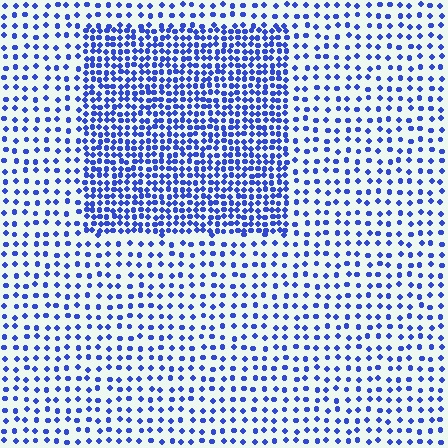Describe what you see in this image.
The image contains small blue elements arranged at two different densities. A rectangle-shaped region is visible where the elements are more densely packed than the surrounding area.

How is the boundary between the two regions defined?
The boundary is defined by a change in element density (approximately 2.3x ratio). All elements are the same color, size, and shape.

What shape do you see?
I see a rectangle.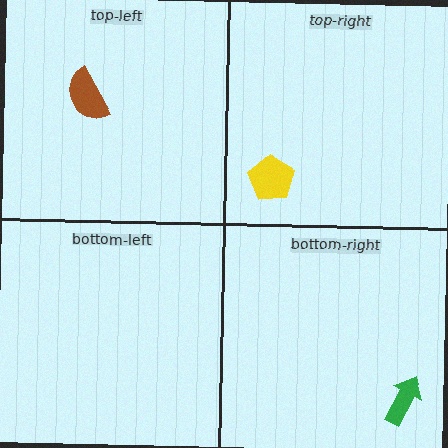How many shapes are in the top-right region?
1.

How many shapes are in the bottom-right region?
1.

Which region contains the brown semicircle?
The top-left region.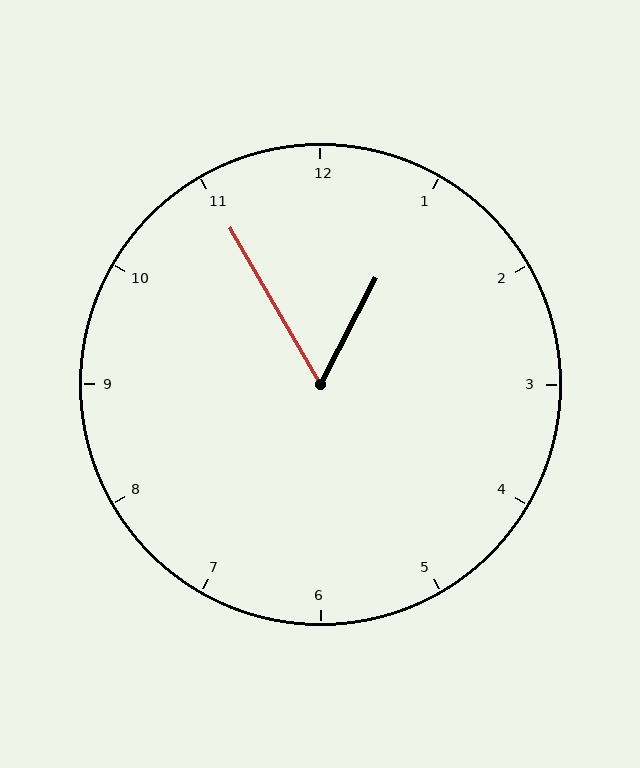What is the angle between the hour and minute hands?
Approximately 58 degrees.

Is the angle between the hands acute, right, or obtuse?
It is acute.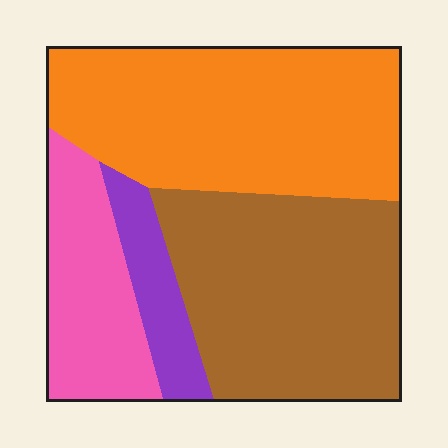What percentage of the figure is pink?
Pink covers roughly 15% of the figure.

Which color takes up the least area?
Purple, at roughly 10%.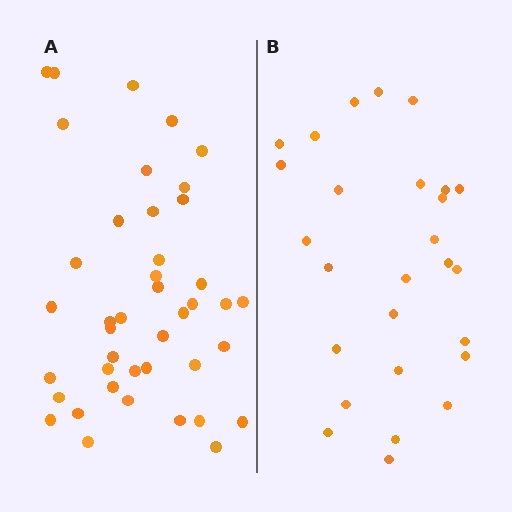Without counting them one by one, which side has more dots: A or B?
Region A (the left region) has more dots.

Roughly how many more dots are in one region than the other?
Region A has approximately 15 more dots than region B.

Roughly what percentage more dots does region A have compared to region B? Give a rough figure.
About 55% more.